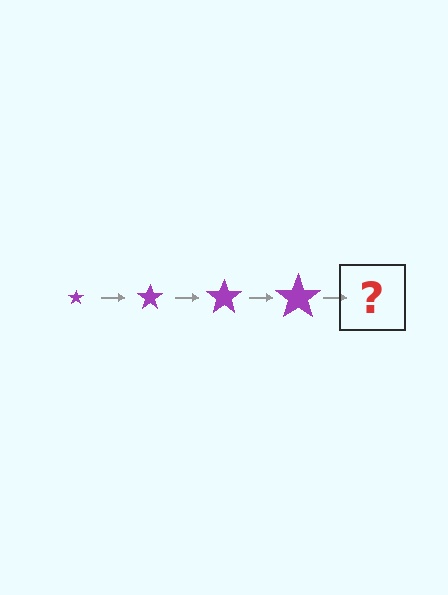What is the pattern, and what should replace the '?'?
The pattern is that the star gets progressively larger each step. The '?' should be a purple star, larger than the previous one.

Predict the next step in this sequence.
The next step is a purple star, larger than the previous one.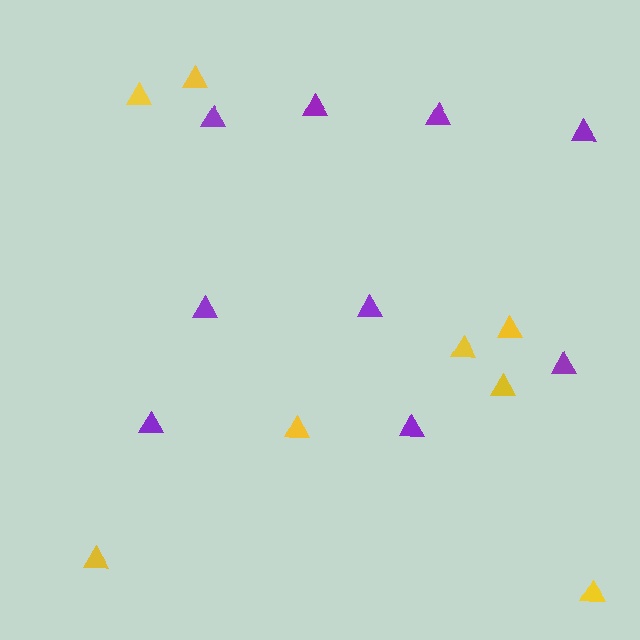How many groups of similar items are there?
There are 2 groups: one group of purple triangles (9) and one group of yellow triangles (8).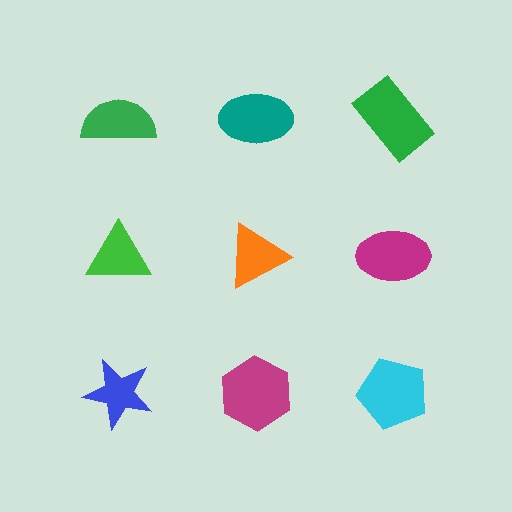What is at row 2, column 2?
An orange triangle.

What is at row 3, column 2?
A magenta hexagon.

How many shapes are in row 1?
3 shapes.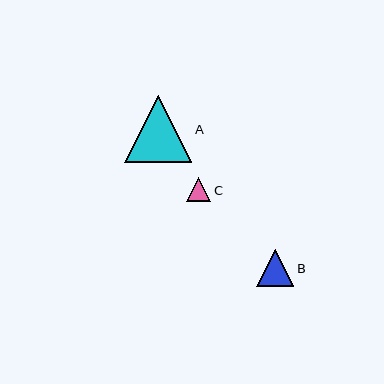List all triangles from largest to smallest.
From largest to smallest: A, B, C.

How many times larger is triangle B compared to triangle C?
Triangle B is approximately 1.5 times the size of triangle C.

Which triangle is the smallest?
Triangle C is the smallest with a size of approximately 24 pixels.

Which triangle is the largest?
Triangle A is the largest with a size of approximately 68 pixels.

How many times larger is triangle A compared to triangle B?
Triangle A is approximately 1.8 times the size of triangle B.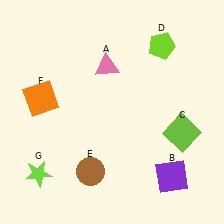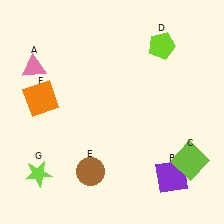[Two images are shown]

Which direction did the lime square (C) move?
The lime square (C) moved down.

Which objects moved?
The objects that moved are: the pink triangle (A), the lime square (C).